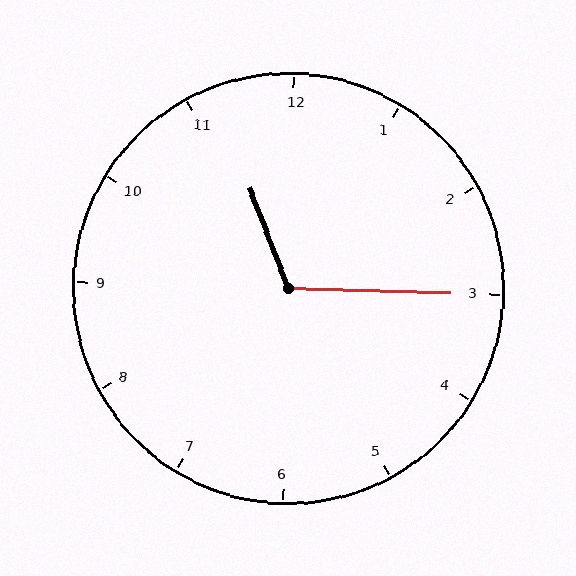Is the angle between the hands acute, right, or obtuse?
It is obtuse.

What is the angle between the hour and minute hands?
Approximately 112 degrees.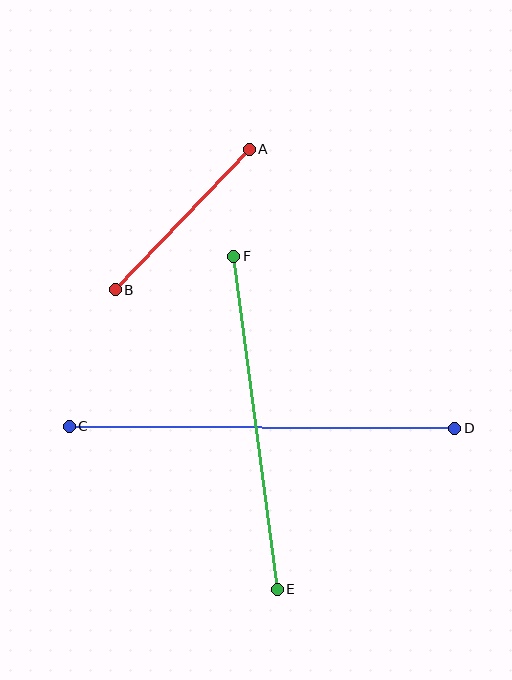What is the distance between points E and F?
The distance is approximately 336 pixels.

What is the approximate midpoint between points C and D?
The midpoint is at approximately (262, 427) pixels.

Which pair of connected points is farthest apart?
Points C and D are farthest apart.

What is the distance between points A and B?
The distance is approximately 194 pixels.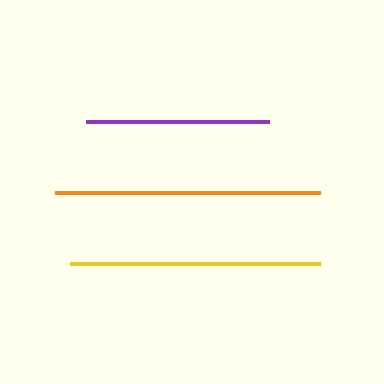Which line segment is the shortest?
The purple line is the shortest at approximately 183 pixels.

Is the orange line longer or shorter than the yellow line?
The orange line is longer than the yellow line.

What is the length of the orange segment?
The orange segment is approximately 264 pixels long.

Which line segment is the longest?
The orange line is the longest at approximately 264 pixels.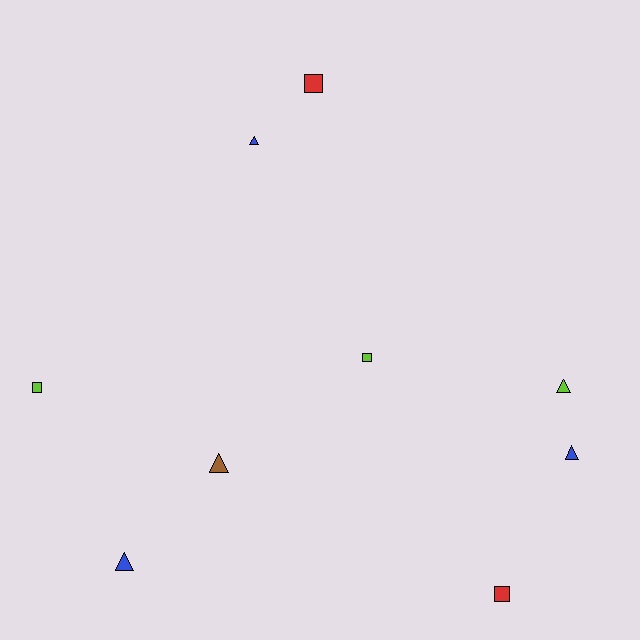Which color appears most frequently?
Lime, with 3 objects.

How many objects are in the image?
There are 9 objects.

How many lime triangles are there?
There is 1 lime triangle.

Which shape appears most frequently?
Triangle, with 5 objects.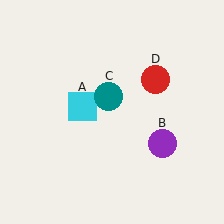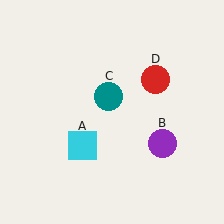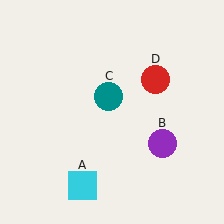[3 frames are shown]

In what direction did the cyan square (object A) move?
The cyan square (object A) moved down.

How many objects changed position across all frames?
1 object changed position: cyan square (object A).